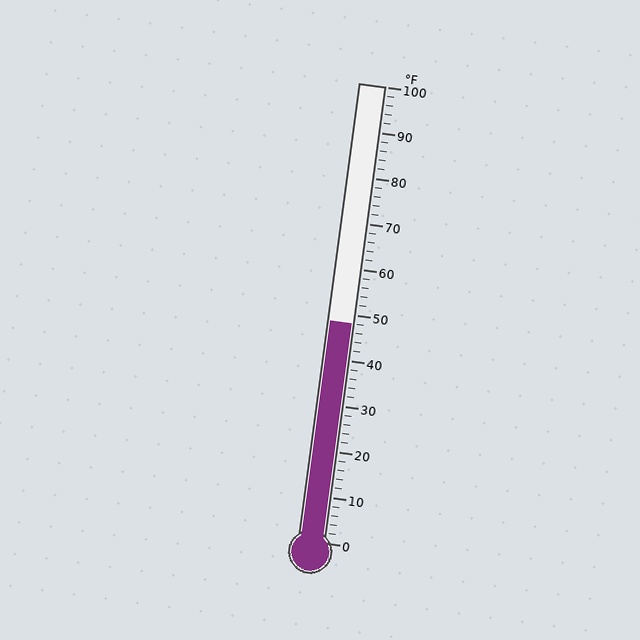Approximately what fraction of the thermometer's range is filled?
The thermometer is filled to approximately 50% of its range.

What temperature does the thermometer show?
The thermometer shows approximately 48°F.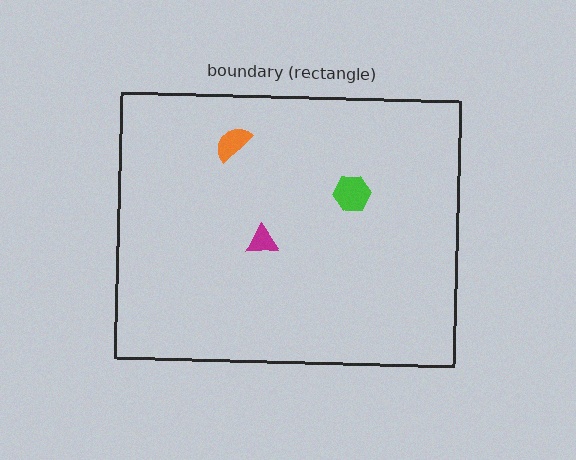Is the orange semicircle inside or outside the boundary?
Inside.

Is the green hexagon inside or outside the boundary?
Inside.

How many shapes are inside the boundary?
3 inside, 0 outside.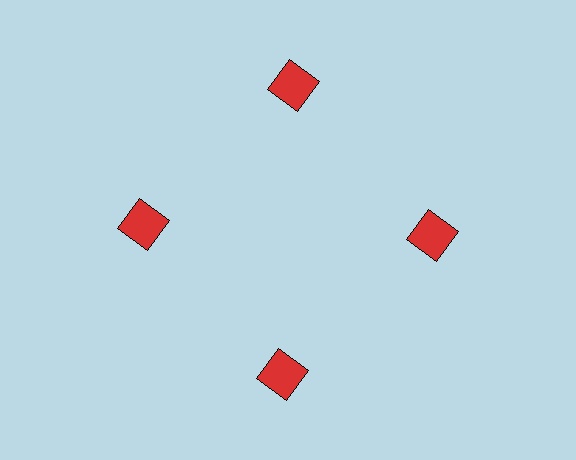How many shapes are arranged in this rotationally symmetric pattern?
There are 4 shapes, arranged in 4 groups of 1.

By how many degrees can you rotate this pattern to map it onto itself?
The pattern maps onto itself every 90 degrees of rotation.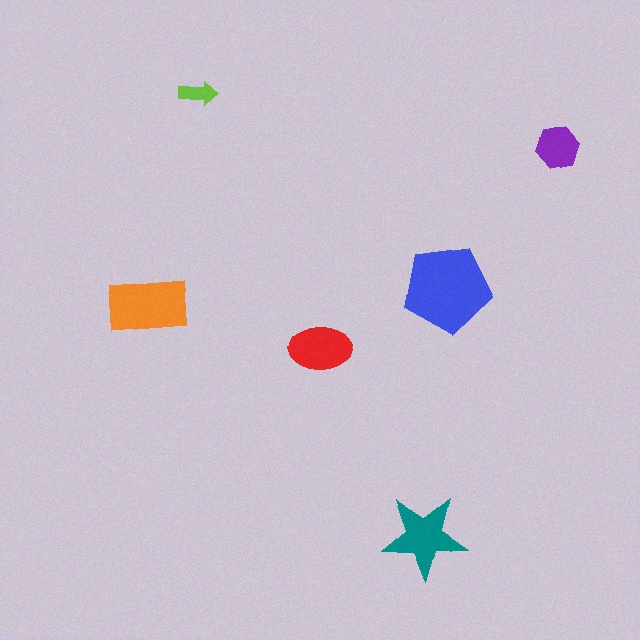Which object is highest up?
The lime arrow is topmost.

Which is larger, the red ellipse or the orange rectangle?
The orange rectangle.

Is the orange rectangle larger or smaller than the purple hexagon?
Larger.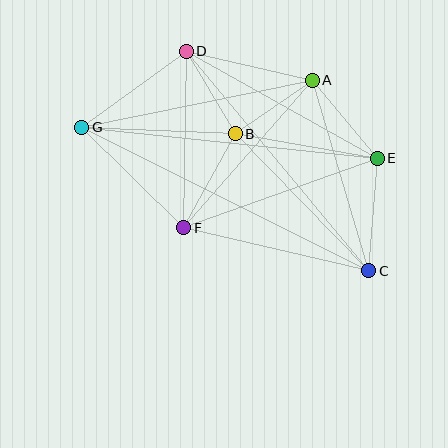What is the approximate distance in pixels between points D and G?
The distance between D and G is approximately 129 pixels.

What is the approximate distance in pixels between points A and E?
The distance between A and E is approximately 101 pixels.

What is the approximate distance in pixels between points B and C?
The distance between B and C is approximately 191 pixels.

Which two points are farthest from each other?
Points C and G are farthest from each other.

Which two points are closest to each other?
Points A and B are closest to each other.